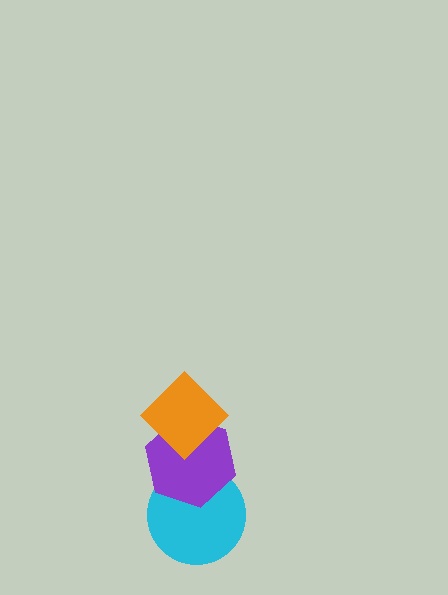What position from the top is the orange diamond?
The orange diamond is 1st from the top.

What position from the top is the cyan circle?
The cyan circle is 3rd from the top.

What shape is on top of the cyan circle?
The purple hexagon is on top of the cyan circle.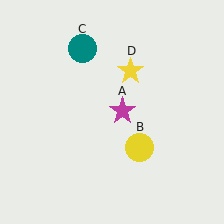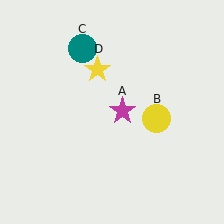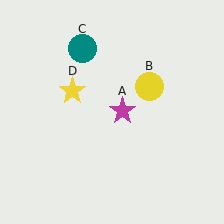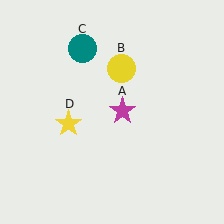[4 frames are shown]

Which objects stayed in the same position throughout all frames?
Magenta star (object A) and teal circle (object C) remained stationary.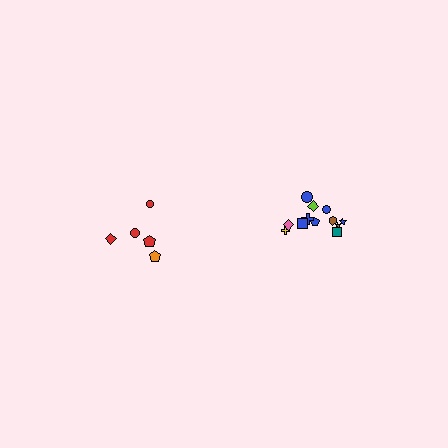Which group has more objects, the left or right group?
The right group.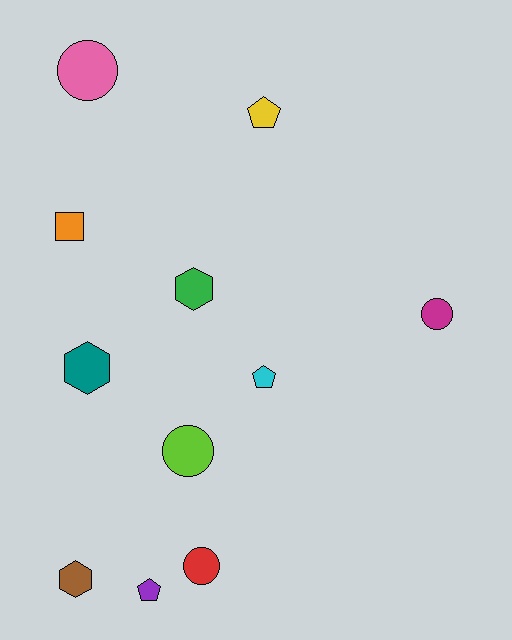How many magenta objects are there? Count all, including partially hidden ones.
There is 1 magenta object.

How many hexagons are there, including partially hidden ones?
There are 3 hexagons.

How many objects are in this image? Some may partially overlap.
There are 11 objects.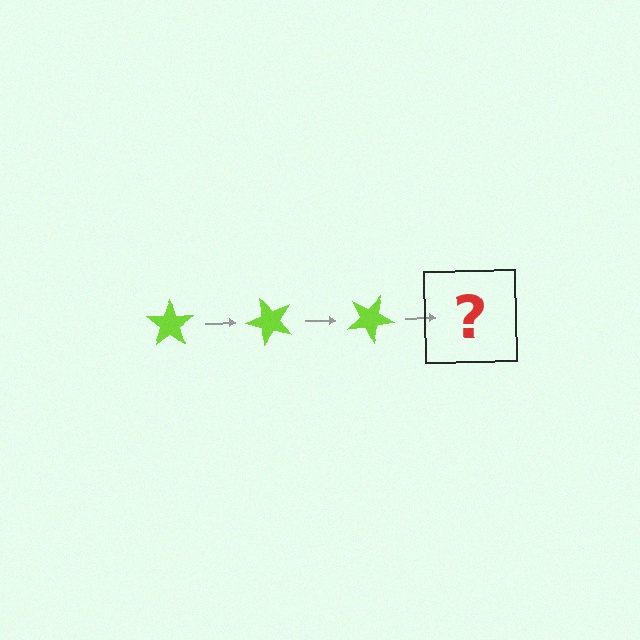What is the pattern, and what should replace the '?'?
The pattern is that the star rotates 50 degrees each step. The '?' should be a lime star rotated 150 degrees.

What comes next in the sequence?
The next element should be a lime star rotated 150 degrees.